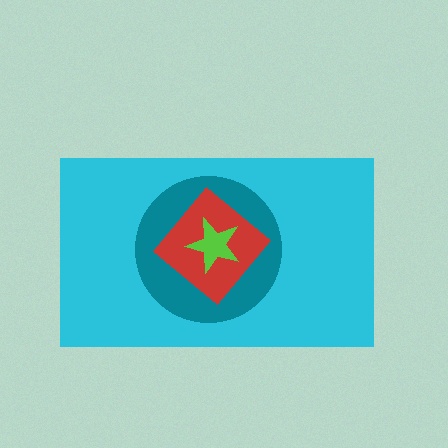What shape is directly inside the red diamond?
The lime star.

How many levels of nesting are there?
4.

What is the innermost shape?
The lime star.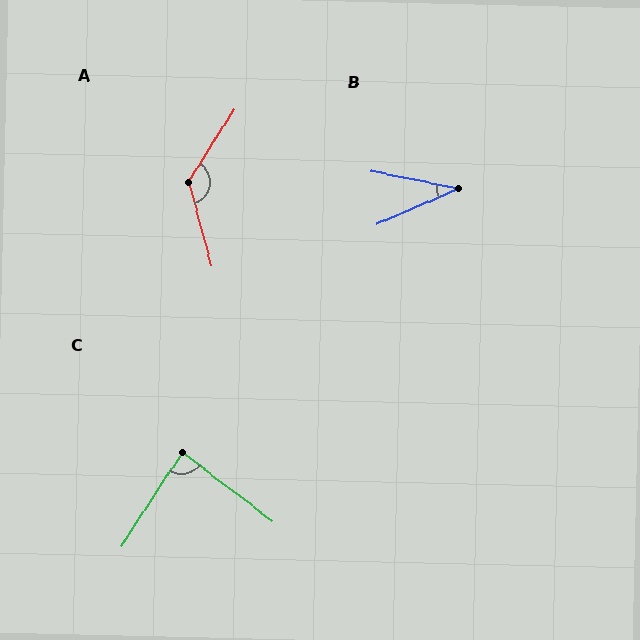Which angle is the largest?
A, at approximately 132 degrees.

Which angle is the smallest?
B, at approximately 35 degrees.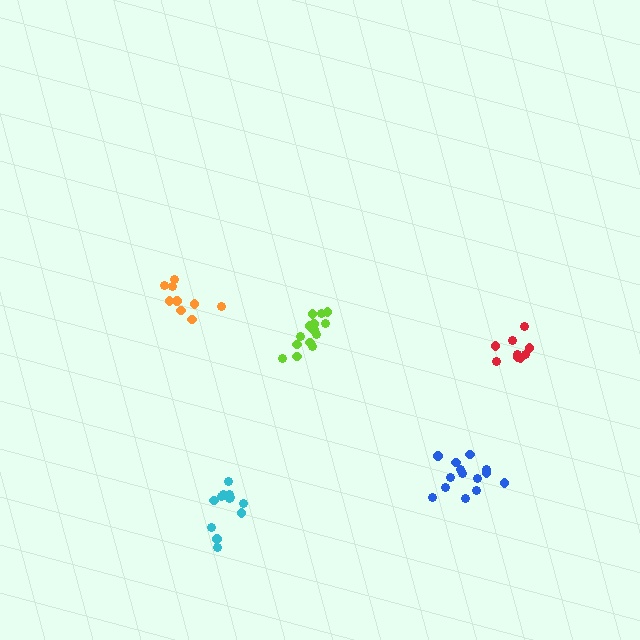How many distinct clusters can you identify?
There are 5 distinct clusters.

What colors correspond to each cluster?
The clusters are colored: orange, lime, cyan, red, blue.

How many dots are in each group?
Group 1: 9 dots, Group 2: 14 dots, Group 3: 13 dots, Group 4: 9 dots, Group 5: 14 dots (59 total).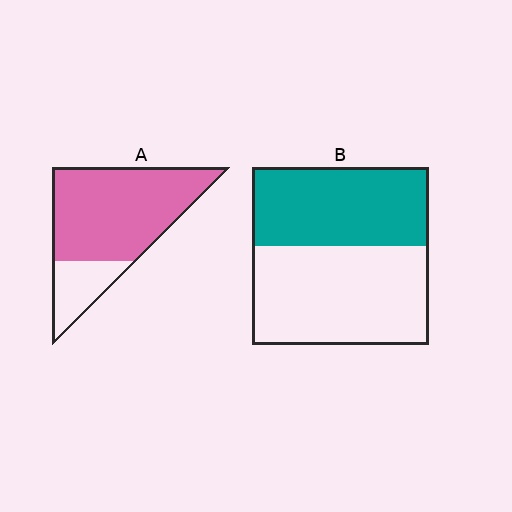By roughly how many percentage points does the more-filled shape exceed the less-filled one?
By roughly 35 percentage points (A over B).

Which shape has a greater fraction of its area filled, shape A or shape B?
Shape A.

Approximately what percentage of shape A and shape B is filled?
A is approximately 80% and B is approximately 45%.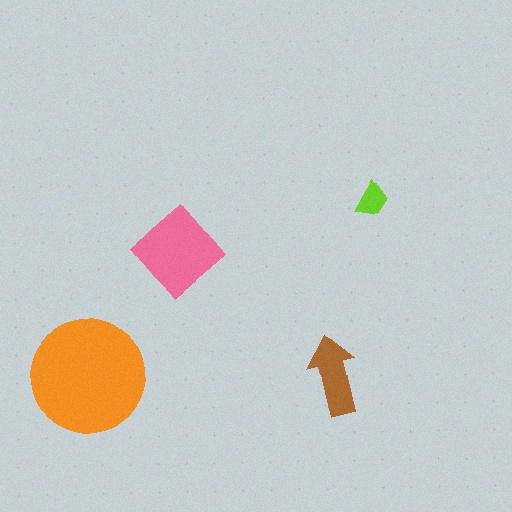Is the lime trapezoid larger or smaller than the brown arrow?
Smaller.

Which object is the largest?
The orange circle.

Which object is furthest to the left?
The orange circle is leftmost.